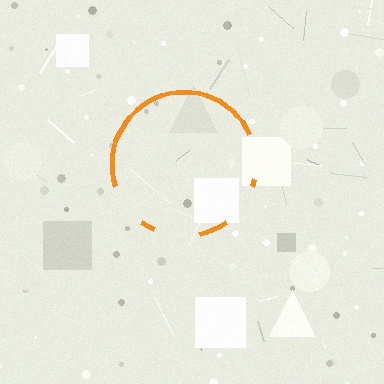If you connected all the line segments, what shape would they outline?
They would outline a circle.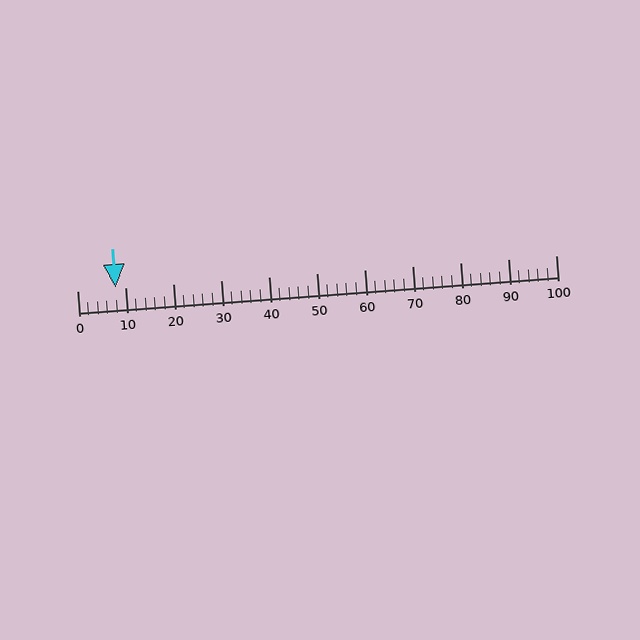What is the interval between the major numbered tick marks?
The major tick marks are spaced 10 units apart.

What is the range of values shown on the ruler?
The ruler shows values from 0 to 100.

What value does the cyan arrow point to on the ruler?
The cyan arrow points to approximately 8.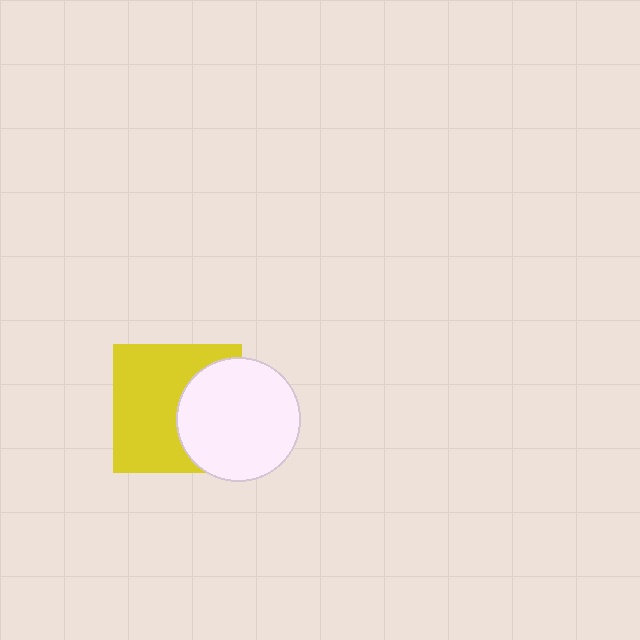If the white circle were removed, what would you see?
You would see the complete yellow square.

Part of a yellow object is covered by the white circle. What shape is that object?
It is a square.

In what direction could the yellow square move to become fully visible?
The yellow square could move left. That would shift it out from behind the white circle entirely.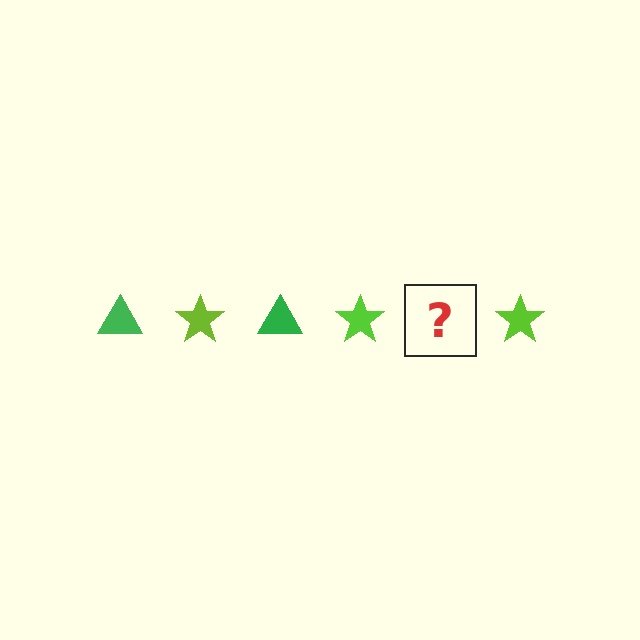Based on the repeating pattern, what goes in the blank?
The blank should be a green triangle.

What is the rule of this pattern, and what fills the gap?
The rule is that the pattern alternates between green triangle and lime star. The gap should be filled with a green triangle.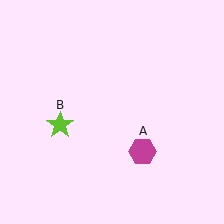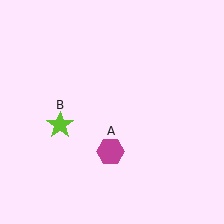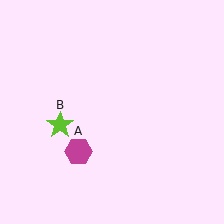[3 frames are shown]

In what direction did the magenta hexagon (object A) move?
The magenta hexagon (object A) moved left.